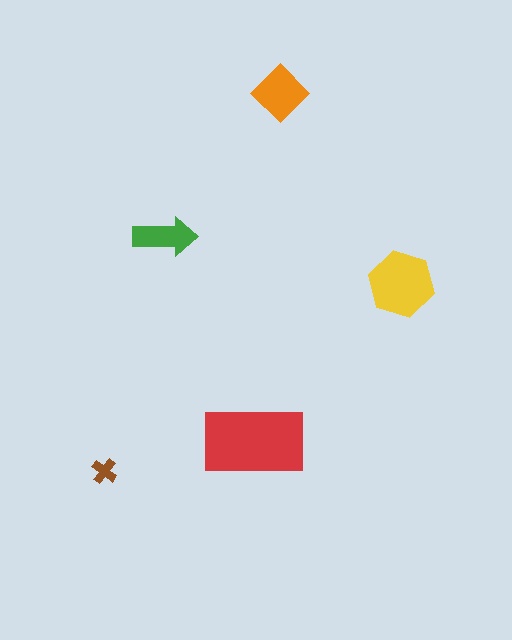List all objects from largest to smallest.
The red rectangle, the yellow hexagon, the orange diamond, the green arrow, the brown cross.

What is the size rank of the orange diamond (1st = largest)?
3rd.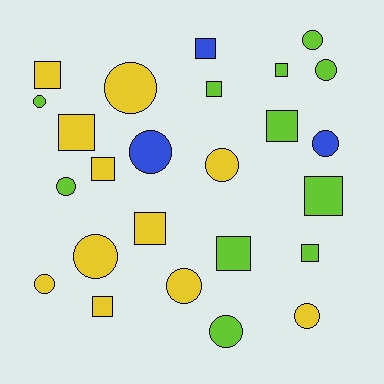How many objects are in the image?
There are 25 objects.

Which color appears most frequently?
Yellow, with 11 objects.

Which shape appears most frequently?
Circle, with 13 objects.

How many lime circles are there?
There are 5 lime circles.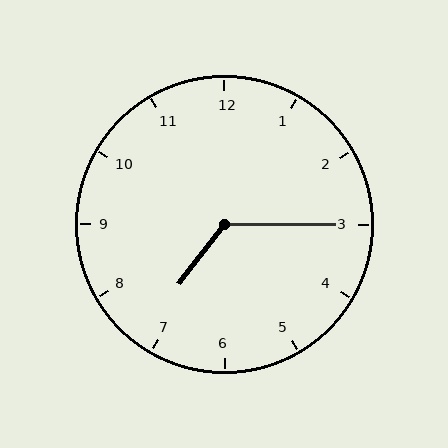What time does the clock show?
7:15.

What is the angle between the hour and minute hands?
Approximately 128 degrees.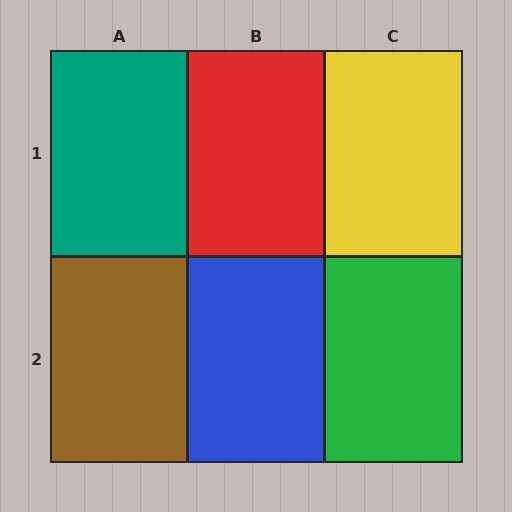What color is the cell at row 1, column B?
Red.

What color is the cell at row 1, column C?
Yellow.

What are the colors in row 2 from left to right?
Brown, blue, green.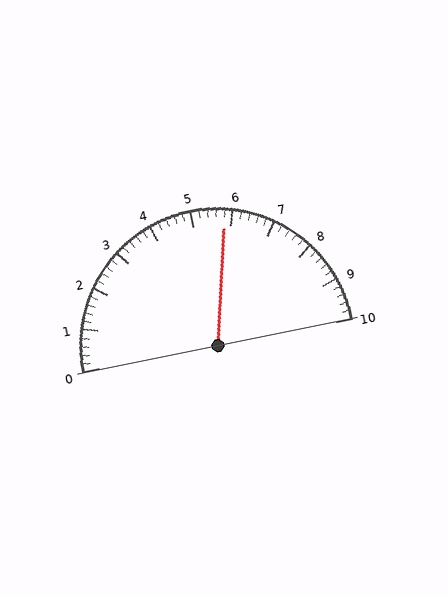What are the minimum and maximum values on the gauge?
The gauge ranges from 0 to 10.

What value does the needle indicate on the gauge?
The needle indicates approximately 5.8.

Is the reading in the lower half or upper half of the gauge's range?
The reading is in the upper half of the range (0 to 10).